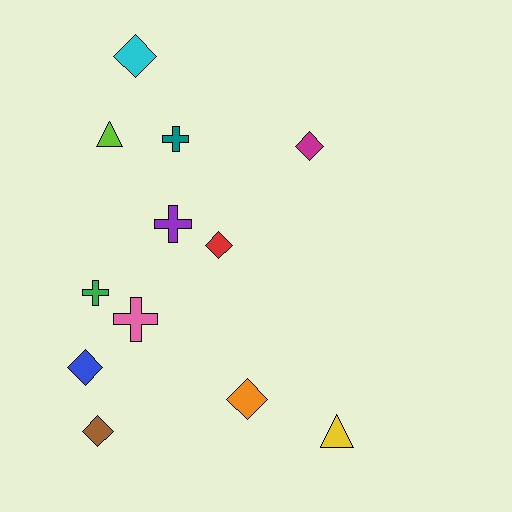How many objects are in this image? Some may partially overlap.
There are 12 objects.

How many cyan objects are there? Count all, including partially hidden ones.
There is 1 cyan object.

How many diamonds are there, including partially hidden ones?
There are 6 diamonds.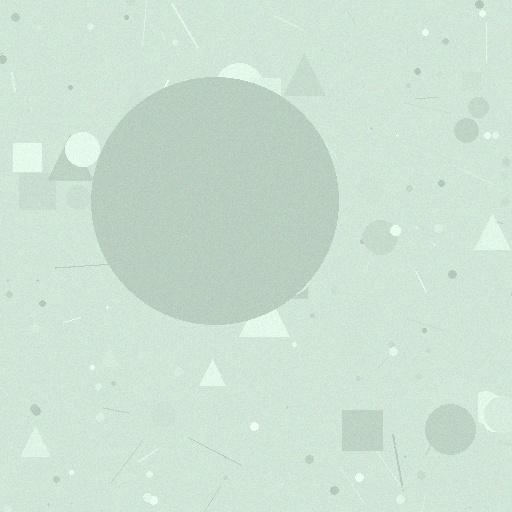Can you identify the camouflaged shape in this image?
The camouflaged shape is a circle.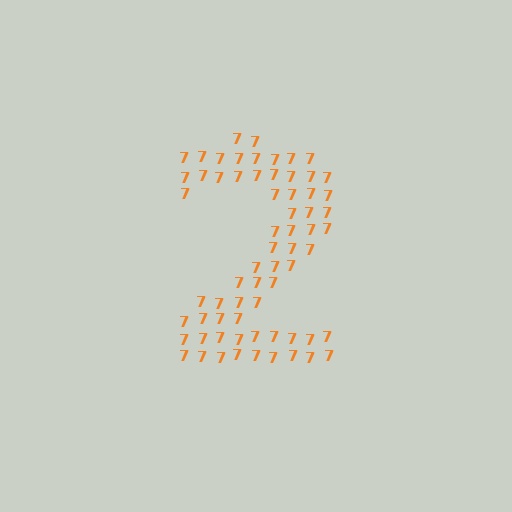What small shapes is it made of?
It is made of small digit 7's.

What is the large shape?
The large shape is the digit 2.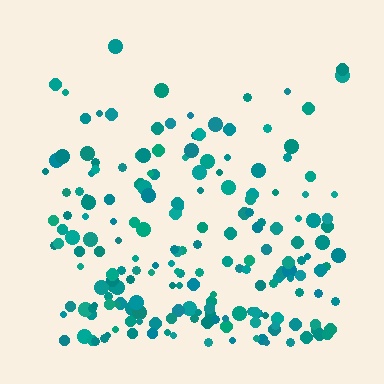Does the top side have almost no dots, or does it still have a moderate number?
Still a moderate number, just noticeably fewer than the bottom.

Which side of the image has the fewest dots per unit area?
The top.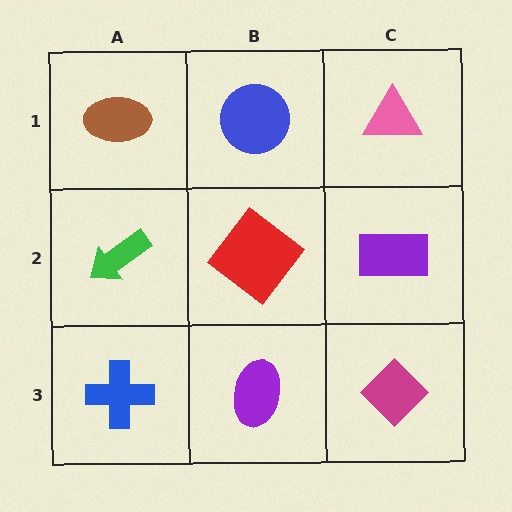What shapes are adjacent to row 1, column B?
A red diamond (row 2, column B), a brown ellipse (row 1, column A), a pink triangle (row 1, column C).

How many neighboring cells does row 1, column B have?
3.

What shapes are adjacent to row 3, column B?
A red diamond (row 2, column B), a blue cross (row 3, column A), a magenta diamond (row 3, column C).